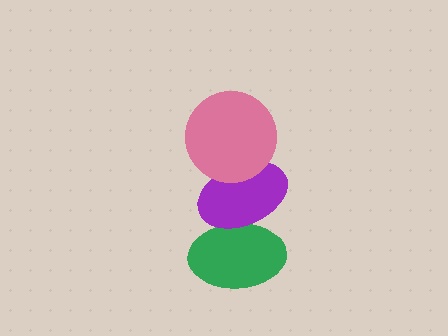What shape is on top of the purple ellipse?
The pink circle is on top of the purple ellipse.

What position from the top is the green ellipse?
The green ellipse is 3rd from the top.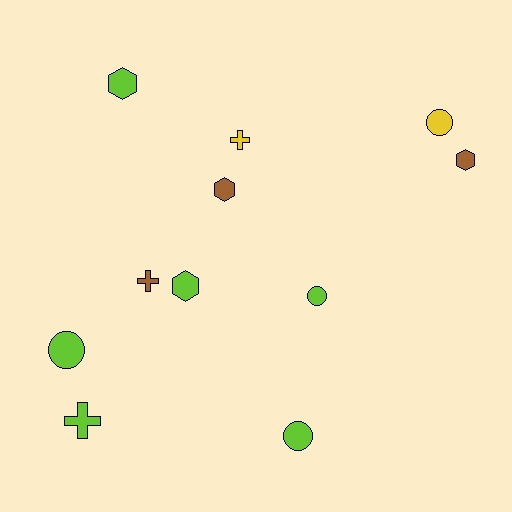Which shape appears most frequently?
Circle, with 4 objects.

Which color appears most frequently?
Lime, with 6 objects.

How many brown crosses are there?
There is 1 brown cross.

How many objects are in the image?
There are 11 objects.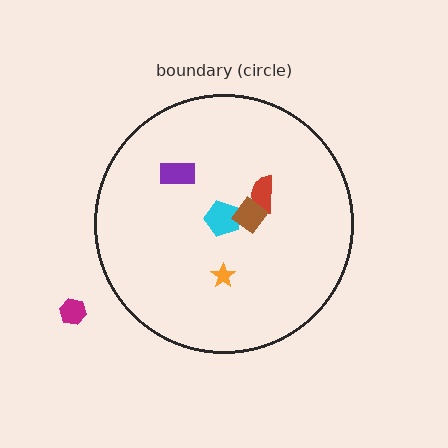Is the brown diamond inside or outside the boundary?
Inside.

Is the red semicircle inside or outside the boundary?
Inside.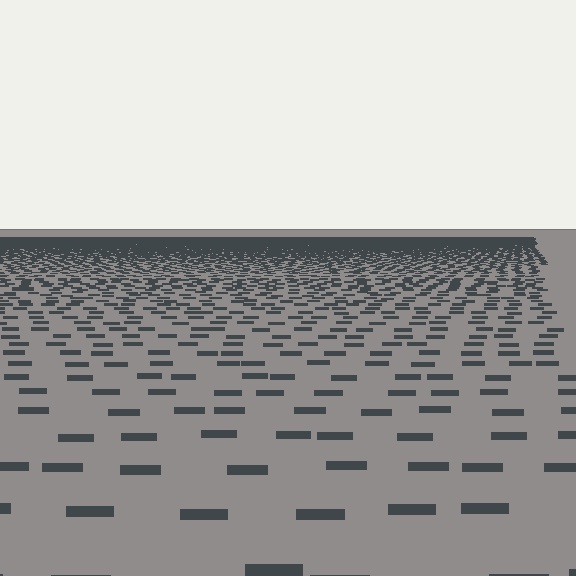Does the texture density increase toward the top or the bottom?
Density increases toward the top.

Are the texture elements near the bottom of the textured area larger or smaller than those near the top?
Larger. Near the bottom, elements are closer to the viewer and appear at a bigger on-screen size.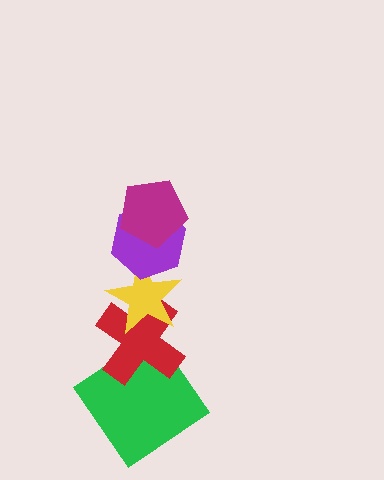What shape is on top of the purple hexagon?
The magenta pentagon is on top of the purple hexagon.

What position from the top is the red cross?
The red cross is 4th from the top.